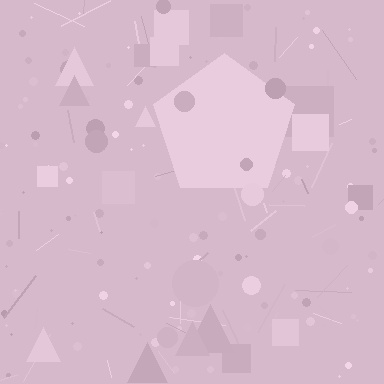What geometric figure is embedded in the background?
A pentagon is embedded in the background.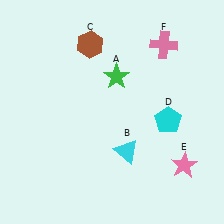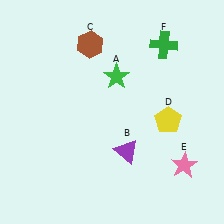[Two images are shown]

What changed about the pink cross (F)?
In Image 1, F is pink. In Image 2, it changed to green.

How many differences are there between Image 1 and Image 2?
There are 3 differences between the two images.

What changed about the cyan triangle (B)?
In Image 1, B is cyan. In Image 2, it changed to purple.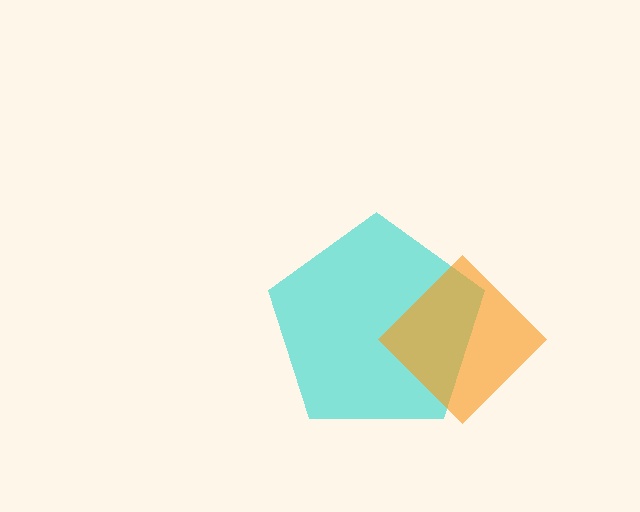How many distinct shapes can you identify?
There are 2 distinct shapes: a cyan pentagon, an orange diamond.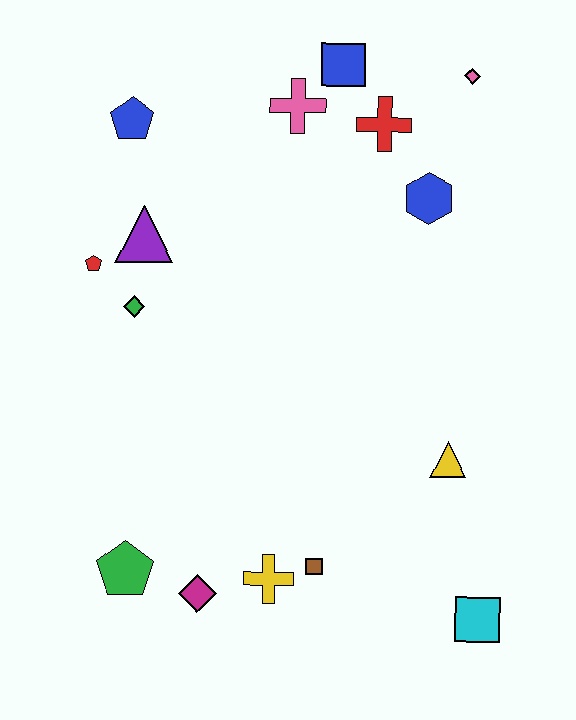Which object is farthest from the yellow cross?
The pink diamond is farthest from the yellow cross.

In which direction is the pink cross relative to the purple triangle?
The pink cross is to the right of the purple triangle.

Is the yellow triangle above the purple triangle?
No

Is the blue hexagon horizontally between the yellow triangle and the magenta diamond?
Yes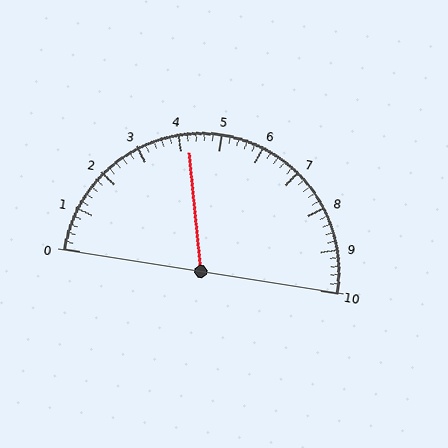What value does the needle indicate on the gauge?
The needle indicates approximately 4.2.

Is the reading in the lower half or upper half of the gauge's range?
The reading is in the lower half of the range (0 to 10).